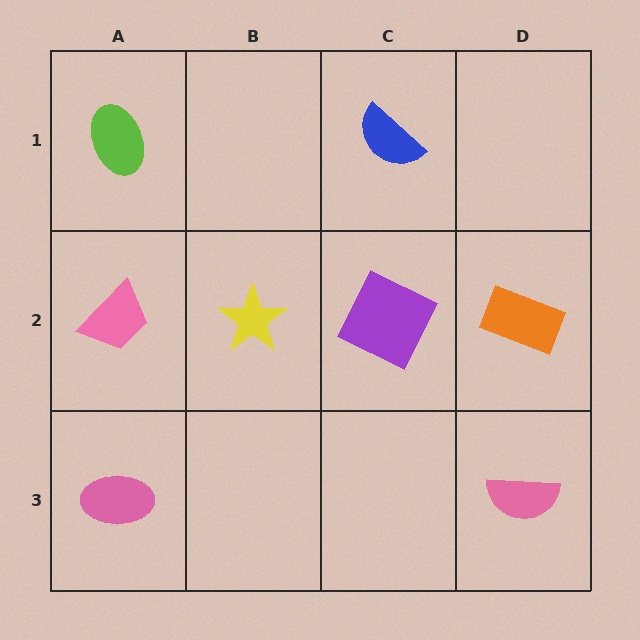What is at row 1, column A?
A lime ellipse.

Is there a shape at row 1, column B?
No, that cell is empty.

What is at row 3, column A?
A pink ellipse.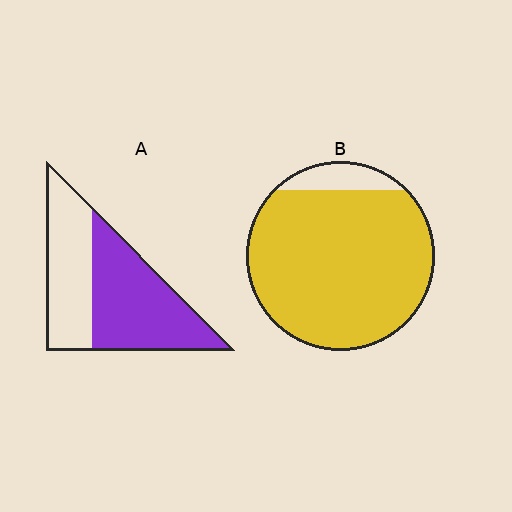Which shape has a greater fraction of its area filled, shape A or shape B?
Shape B.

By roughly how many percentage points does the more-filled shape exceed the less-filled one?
By roughly 35 percentage points (B over A).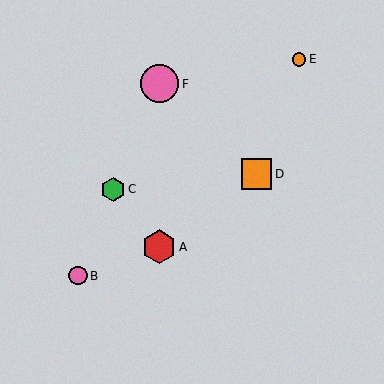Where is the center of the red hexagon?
The center of the red hexagon is at (159, 247).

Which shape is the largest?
The pink circle (labeled F) is the largest.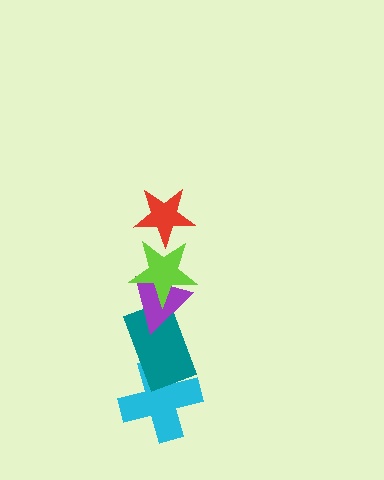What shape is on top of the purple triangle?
The lime star is on top of the purple triangle.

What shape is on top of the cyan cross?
The teal rectangle is on top of the cyan cross.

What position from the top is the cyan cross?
The cyan cross is 5th from the top.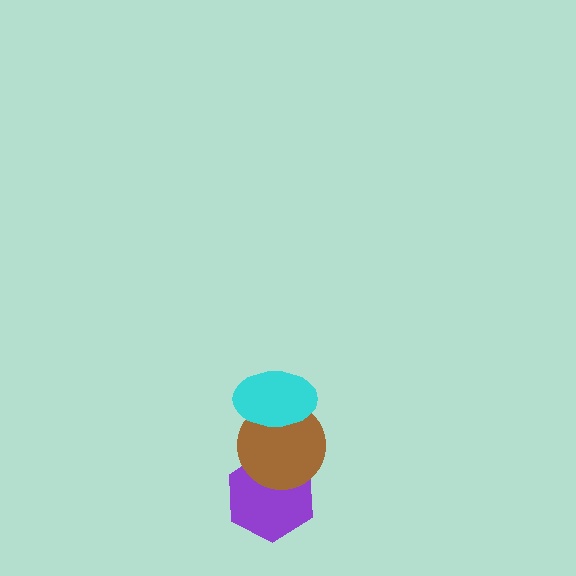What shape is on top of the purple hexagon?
The brown circle is on top of the purple hexagon.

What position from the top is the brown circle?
The brown circle is 2nd from the top.